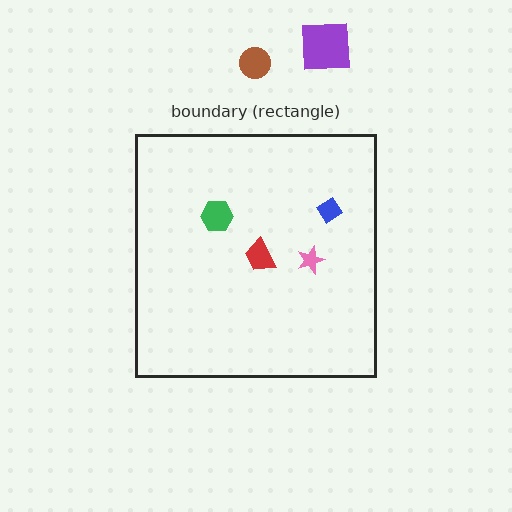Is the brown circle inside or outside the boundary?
Outside.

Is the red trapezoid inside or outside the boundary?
Inside.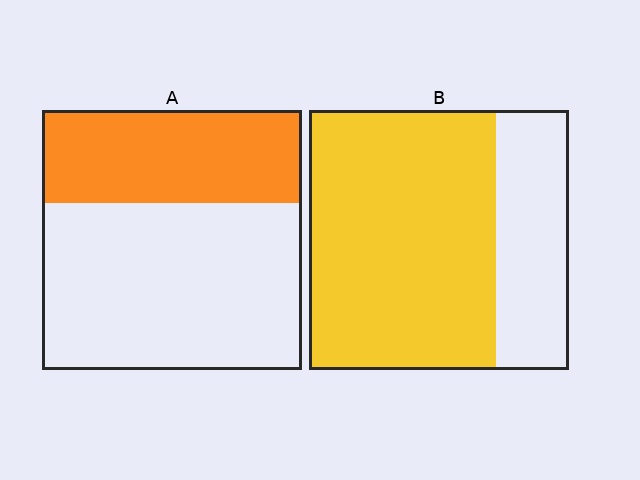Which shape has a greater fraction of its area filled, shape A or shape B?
Shape B.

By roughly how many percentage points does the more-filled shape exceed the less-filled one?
By roughly 35 percentage points (B over A).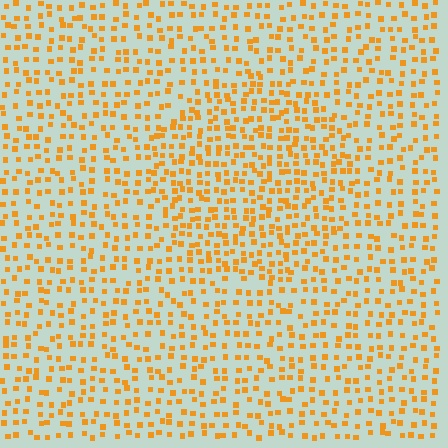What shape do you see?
I see a circle.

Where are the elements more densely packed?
The elements are more densely packed inside the circle boundary.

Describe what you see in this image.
The image contains small orange elements arranged at two different densities. A circle-shaped region is visible where the elements are more densely packed than the surrounding area.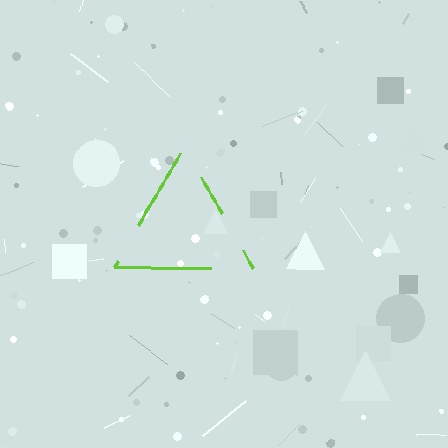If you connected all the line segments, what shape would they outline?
They would outline a triangle.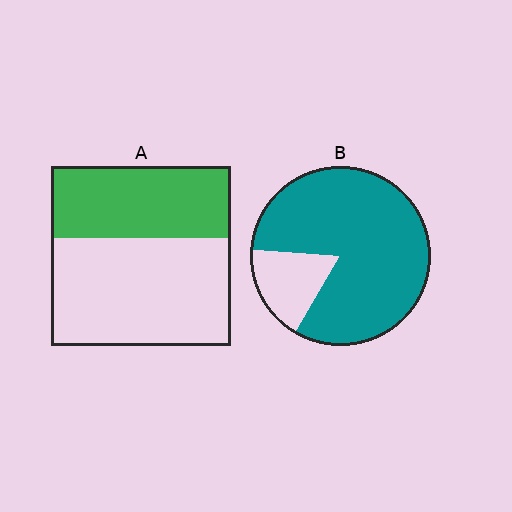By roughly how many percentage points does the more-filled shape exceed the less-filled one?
By roughly 40 percentage points (B over A).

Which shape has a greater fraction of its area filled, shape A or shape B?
Shape B.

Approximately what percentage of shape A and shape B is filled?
A is approximately 40% and B is approximately 80%.